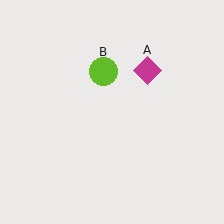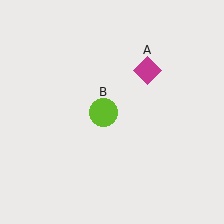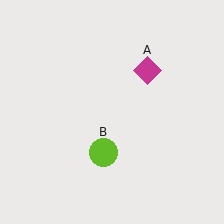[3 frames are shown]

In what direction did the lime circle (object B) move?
The lime circle (object B) moved down.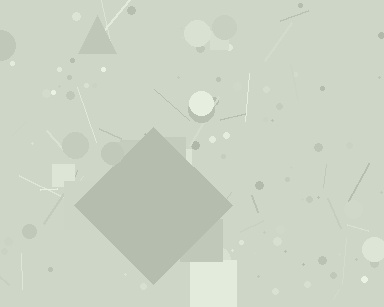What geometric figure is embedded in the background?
A diamond is embedded in the background.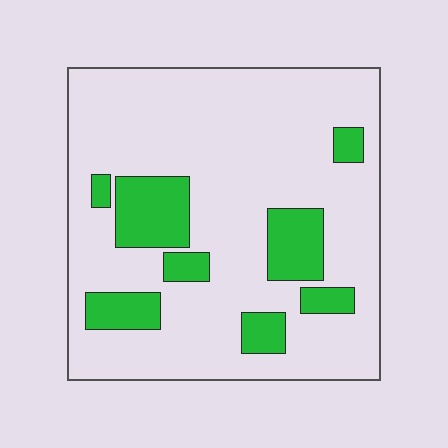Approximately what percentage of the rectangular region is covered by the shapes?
Approximately 20%.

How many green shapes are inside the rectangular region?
8.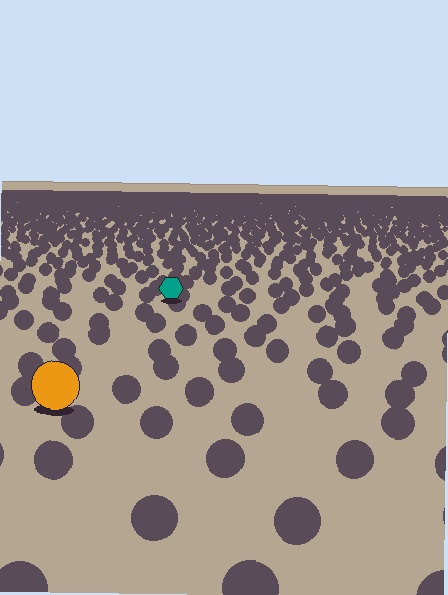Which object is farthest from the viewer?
The teal hexagon is farthest from the viewer. It appears smaller and the ground texture around it is denser.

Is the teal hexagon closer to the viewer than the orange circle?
No. The orange circle is closer — you can tell from the texture gradient: the ground texture is coarser near it.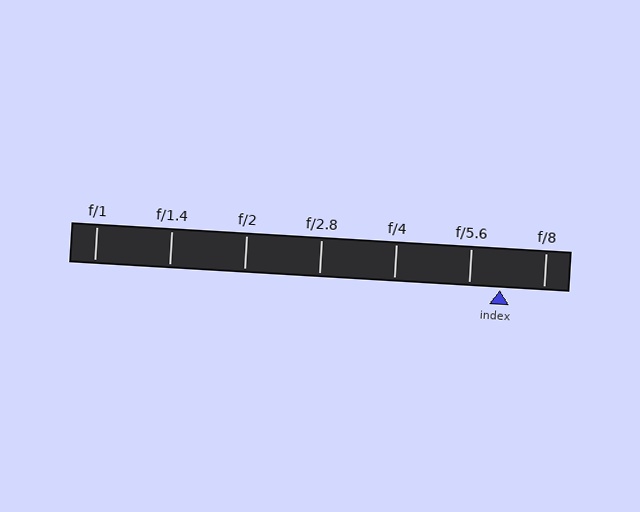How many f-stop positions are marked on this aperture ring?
There are 7 f-stop positions marked.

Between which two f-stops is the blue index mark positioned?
The index mark is between f/5.6 and f/8.